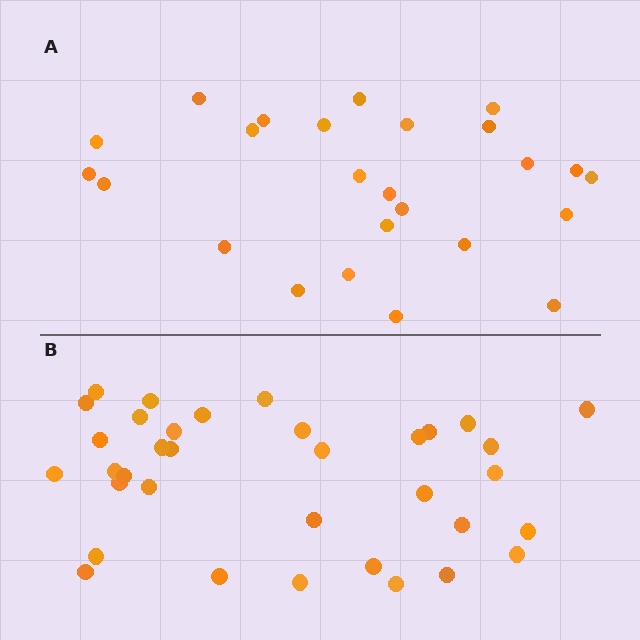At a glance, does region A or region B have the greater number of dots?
Region B (the bottom region) has more dots.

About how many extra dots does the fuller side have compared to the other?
Region B has roughly 10 or so more dots than region A.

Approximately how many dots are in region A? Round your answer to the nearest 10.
About 20 dots. (The exact count is 25, which rounds to 20.)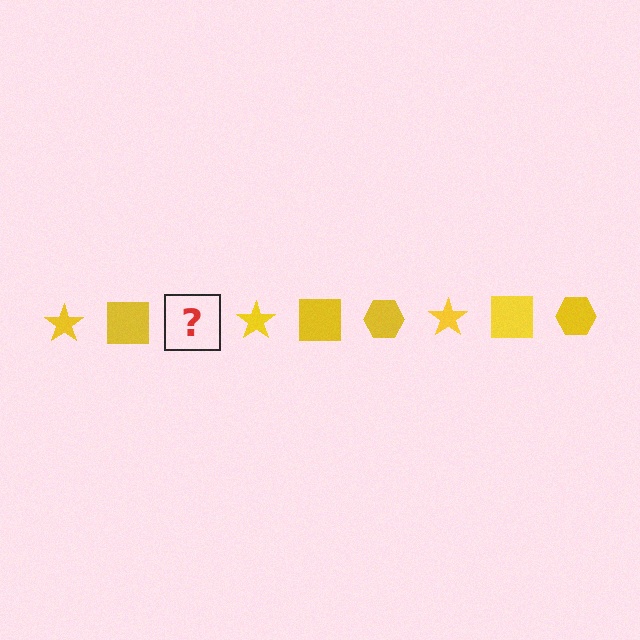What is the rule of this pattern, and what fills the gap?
The rule is that the pattern cycles through star, square, hexagon shapes in yellow. The gap should be filled with a yellow hexagon.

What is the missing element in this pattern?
The missing element is a yellow hexagon.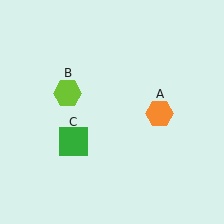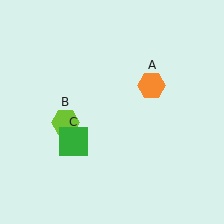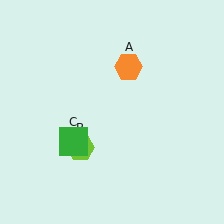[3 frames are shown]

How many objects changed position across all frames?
2 objects changed position: orange hexagon (object A), lime hexagon (object B).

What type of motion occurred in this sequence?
The orange hexagon (object A), lime hexagon (object B) rotated counterclockwise around the center of the scene.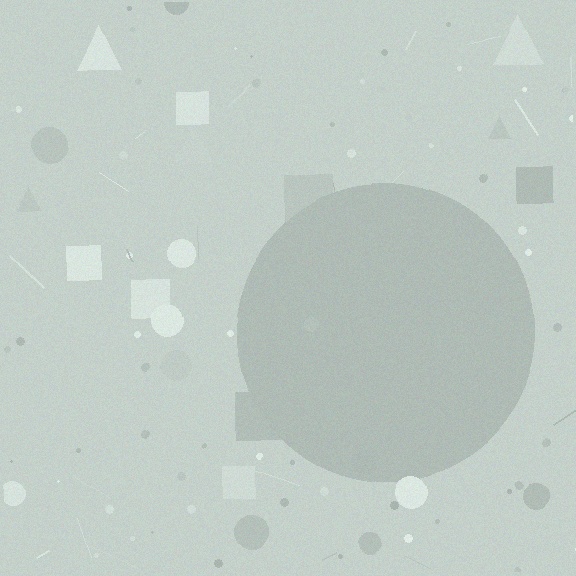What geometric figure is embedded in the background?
A circle is embedded in the background.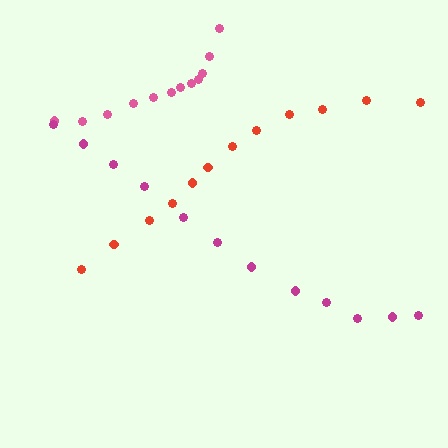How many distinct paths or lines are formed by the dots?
There are 3 distinct paths.